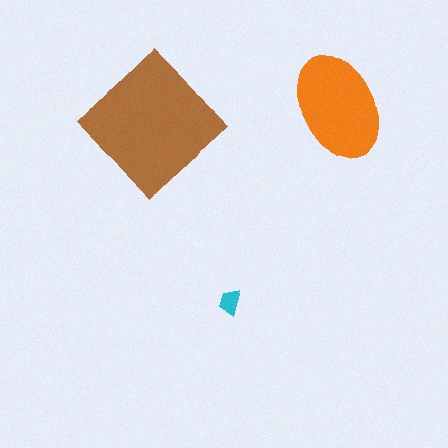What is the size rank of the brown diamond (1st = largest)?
1st.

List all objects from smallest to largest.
The cyan trapezoid, the orange ellipse, the brown diamond.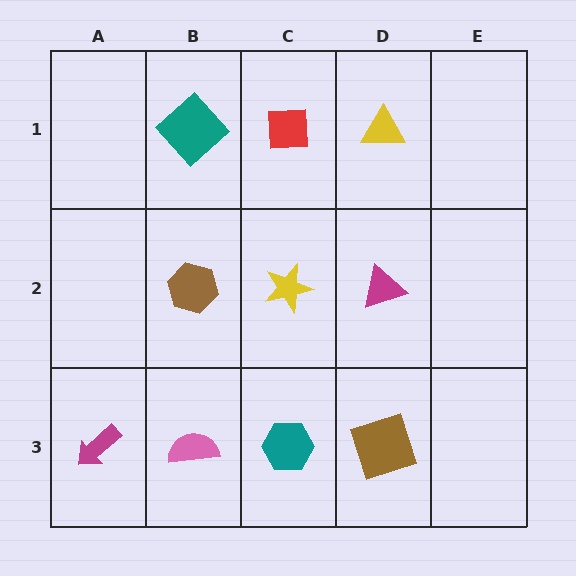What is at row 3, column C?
A teal hexagon.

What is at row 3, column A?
A magenta arrow.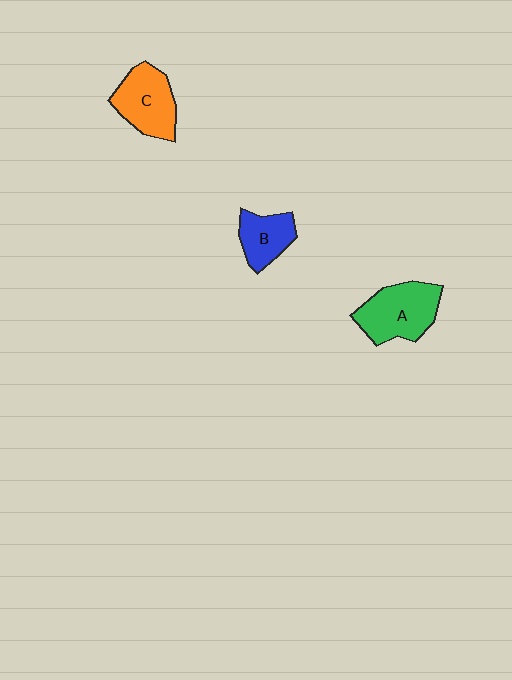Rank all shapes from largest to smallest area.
From largest to smallest: A (green), C (orange), B (blue).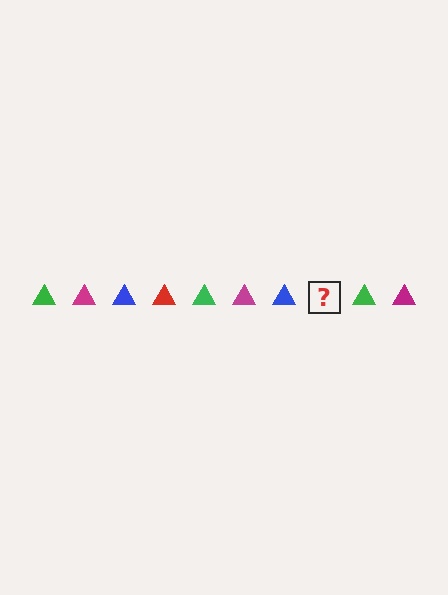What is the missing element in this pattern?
The missing element is a red triangle.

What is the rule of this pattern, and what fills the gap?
The rule is that the pattern cycles through green, magenta, blue, red triangles. The gap should be filled with a red triangle.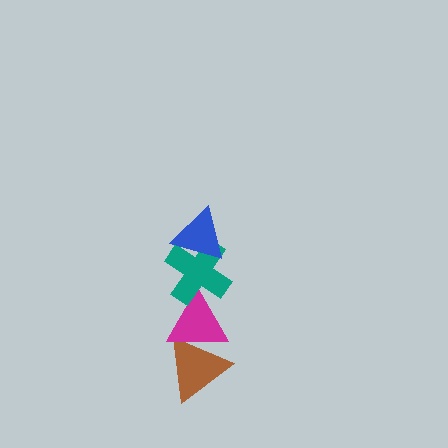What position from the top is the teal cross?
The teal cross is 2nd from the top.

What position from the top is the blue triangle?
The blue triangle is 1st from the top.